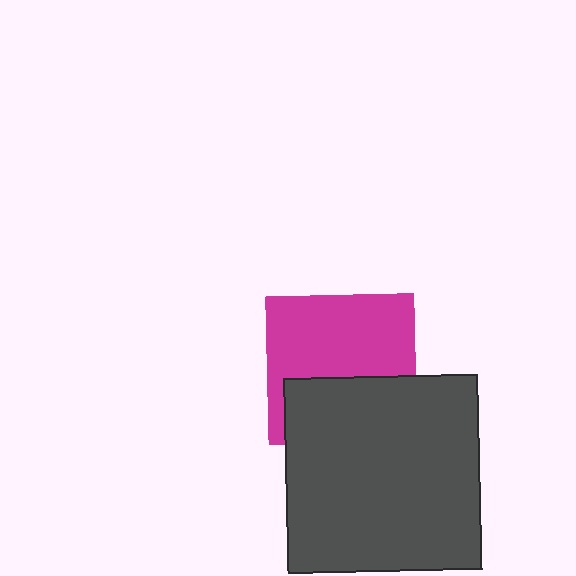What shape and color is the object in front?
The object in front is a dark gray square.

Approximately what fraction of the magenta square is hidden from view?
Roughly 40% of the magenta square is hidden behind the dark gray square.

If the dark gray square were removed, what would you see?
You would see the complete magenta square.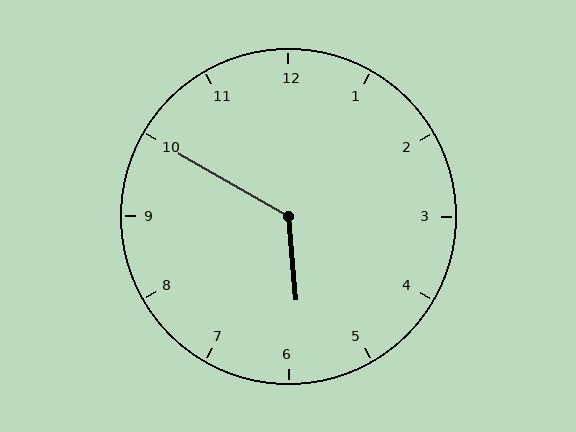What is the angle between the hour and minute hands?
Approximately 125 degrees.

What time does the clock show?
5:50.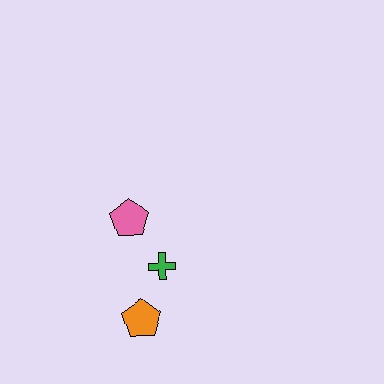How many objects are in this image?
There are 3 objects.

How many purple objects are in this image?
There are no purple objects.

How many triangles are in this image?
There are no triangles.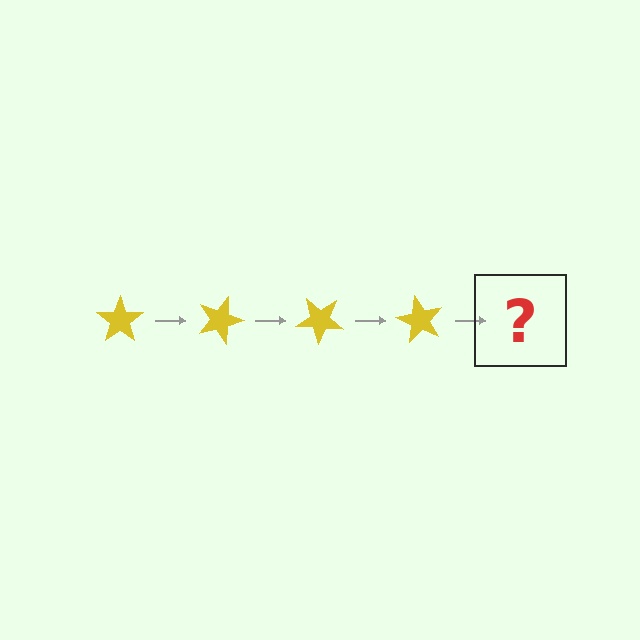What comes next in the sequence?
The next element should be a yellow star rotated 80 degrees.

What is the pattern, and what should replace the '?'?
The pattern is that the star rotates 20 degrees each step. The '?' should be a yellow star rotated 80 degrees.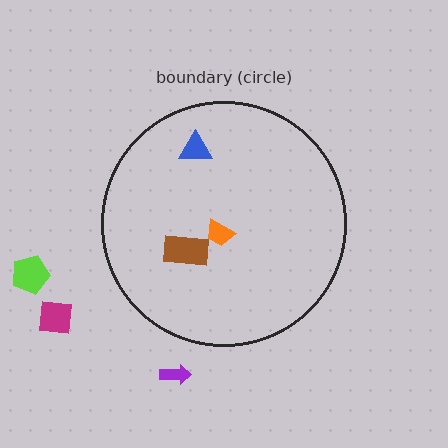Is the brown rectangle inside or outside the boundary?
Inside.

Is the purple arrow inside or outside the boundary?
Outside.